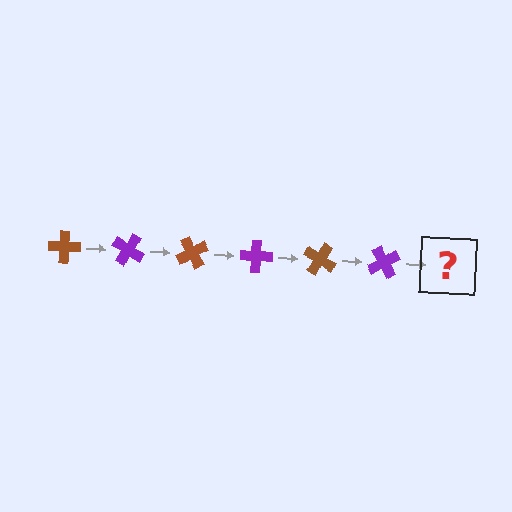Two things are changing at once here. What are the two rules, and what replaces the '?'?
The two rules are that it rotates 30 degrees each step and the color cycles through brown and purple. The '?' should be a brown cross, rotated 180 degrees from the start.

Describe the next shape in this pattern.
It should be a brown cross, rotated 180 degrees from the start.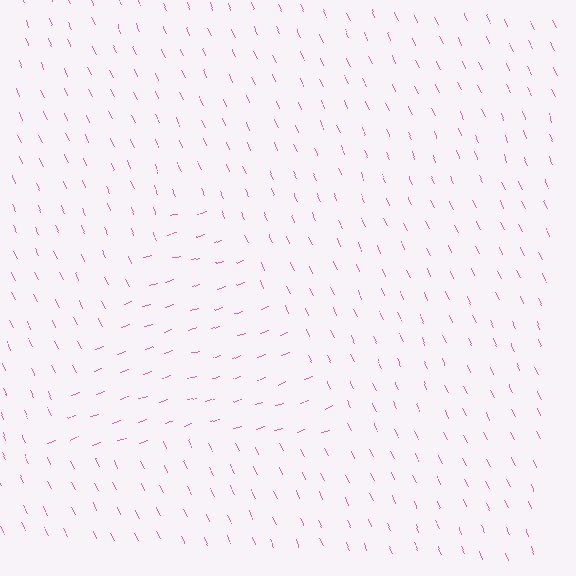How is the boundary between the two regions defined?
The boundary is defined purely by a change in line orientation (approximately 84 degrees difference). All lines are the same color and thickness.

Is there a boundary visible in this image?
Yes, there is a texture boundary formed by a change in line orientation.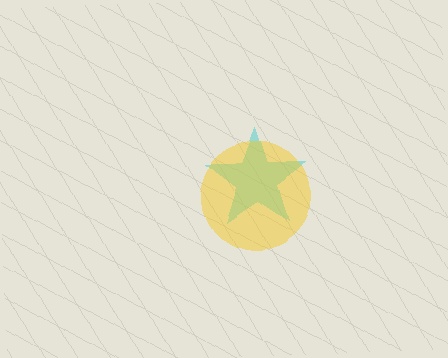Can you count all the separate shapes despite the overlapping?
Yes, there are 2 separate shapes.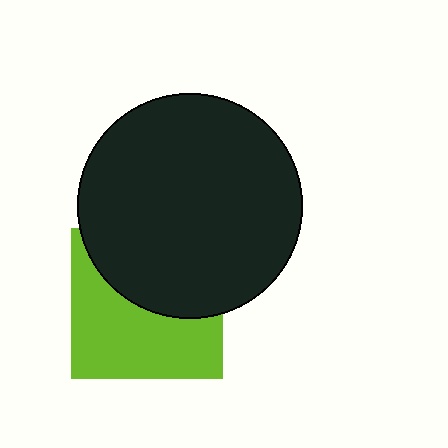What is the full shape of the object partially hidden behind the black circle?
The partially hidden object is a lime square.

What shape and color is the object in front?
The object in front is a black circle.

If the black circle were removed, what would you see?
You would see the complete lime square.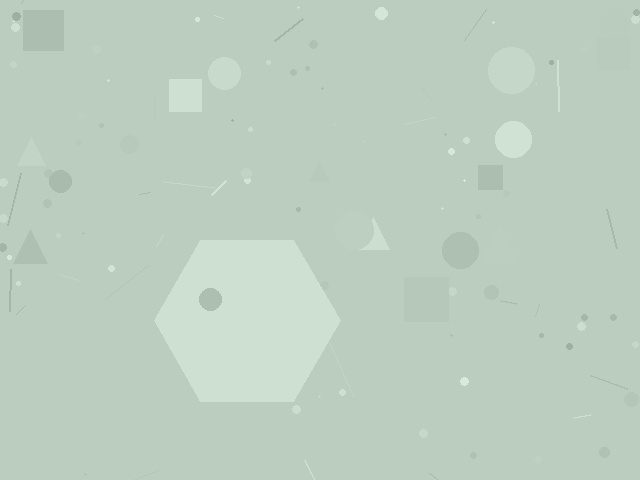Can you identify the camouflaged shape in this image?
The camouflaged shape is a hexagon.